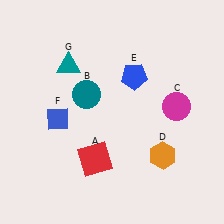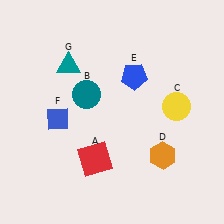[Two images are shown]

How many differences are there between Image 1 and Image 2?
There is 1 difference between the two images.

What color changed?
The circle (C) changed from magenta in Image 1 to yellow in Image 2.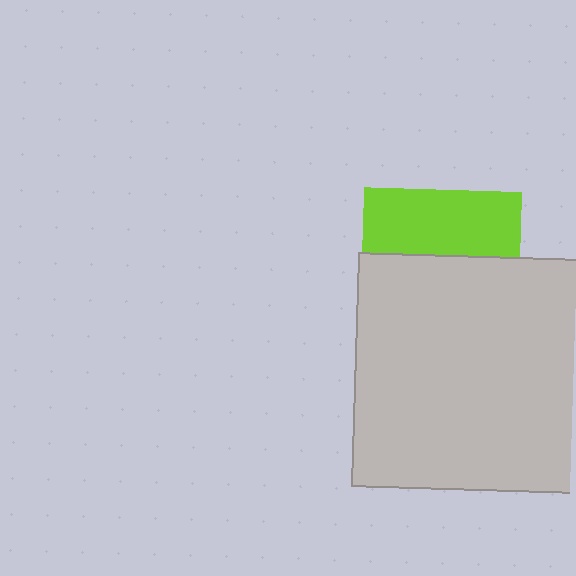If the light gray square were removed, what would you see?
You would see the complete lime square.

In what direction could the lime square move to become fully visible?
The lime square could move up. That would shift it out from behind the light gray square entirely.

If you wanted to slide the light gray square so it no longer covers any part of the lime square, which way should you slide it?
Slide it down — that is the most direct way to separate the two shapes.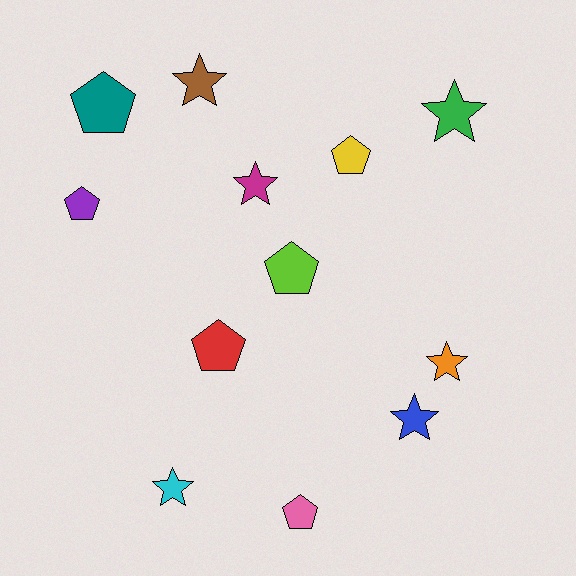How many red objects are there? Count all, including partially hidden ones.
There is 1 red object.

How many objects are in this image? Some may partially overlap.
There are 12 objects.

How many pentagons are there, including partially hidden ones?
There are 6 pentagons.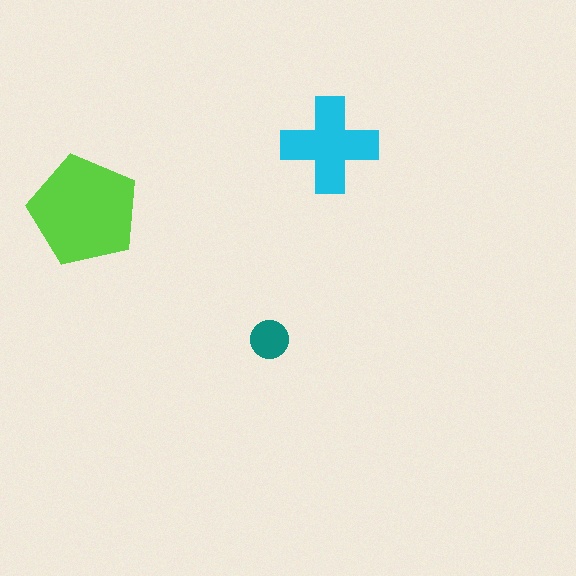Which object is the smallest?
The teal circle.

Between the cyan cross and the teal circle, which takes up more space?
The cyan cross.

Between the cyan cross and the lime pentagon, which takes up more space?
The lime pentagon.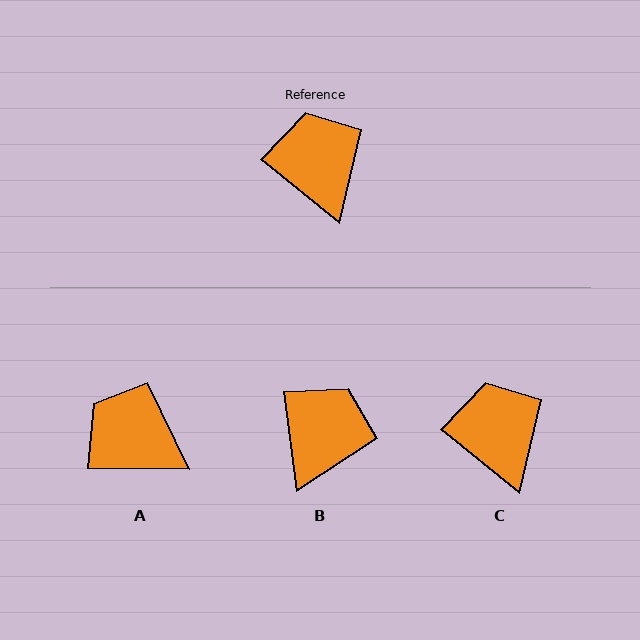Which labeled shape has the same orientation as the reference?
C.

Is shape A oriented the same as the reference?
No, it is off by about 38 degrees.